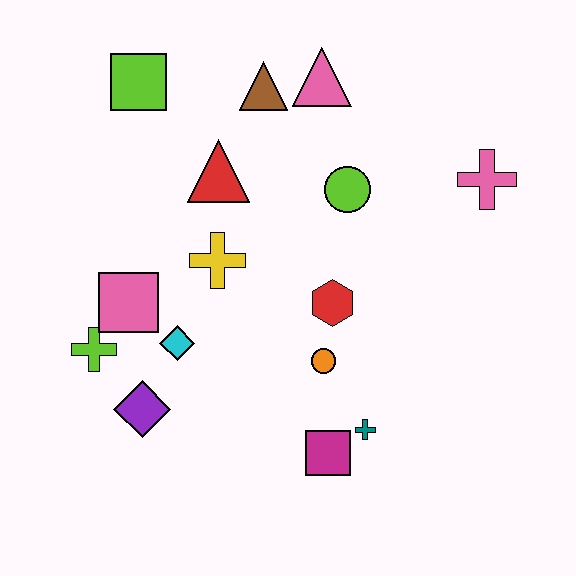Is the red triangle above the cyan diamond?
Yes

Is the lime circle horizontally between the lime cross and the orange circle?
No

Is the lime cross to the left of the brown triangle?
Yes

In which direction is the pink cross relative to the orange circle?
The pink cross is above the orange circle.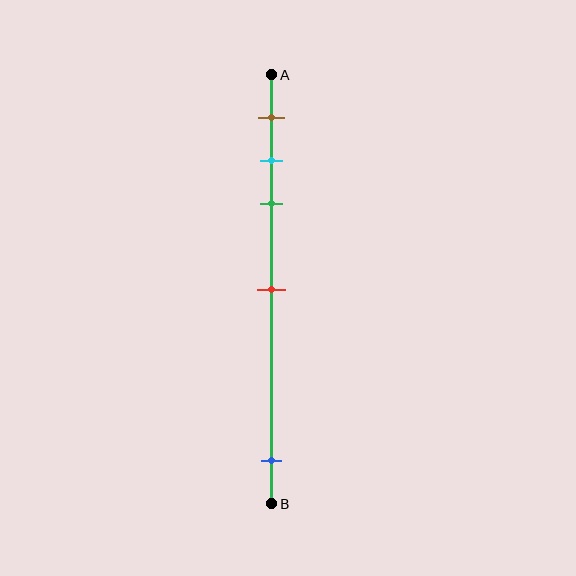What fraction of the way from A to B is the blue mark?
The blue mark is approximately 90% (0.9) of the way from A to B.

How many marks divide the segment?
There are 5 marks dividing the segment.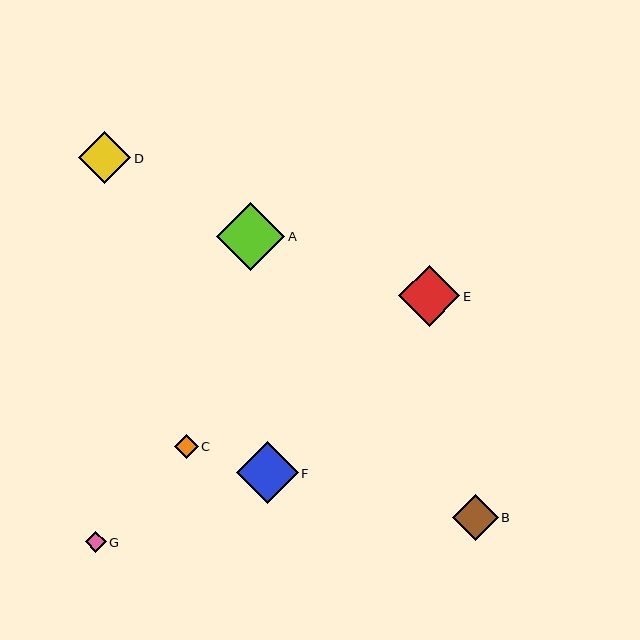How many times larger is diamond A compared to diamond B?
Diamond A is approximately 1.5 times the size of diamond B.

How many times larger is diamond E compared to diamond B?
Diamond E is approximately 1.3 times the size of diamond B.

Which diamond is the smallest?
Diamond G is the smallest with a size of approximately 21 pixels.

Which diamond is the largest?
Diamond A is the largest with a size of approximately 68 pixels.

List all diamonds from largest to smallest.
From largest to smallest: A, F, E, D, B, C, G.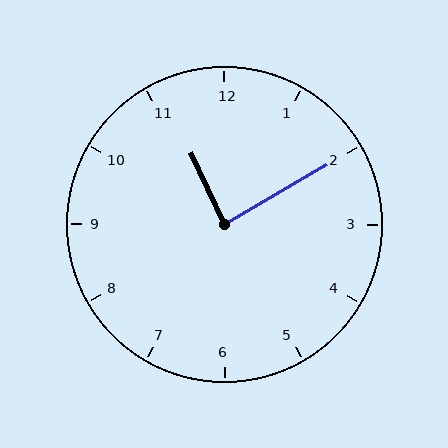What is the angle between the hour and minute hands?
Approximately 85 degrees.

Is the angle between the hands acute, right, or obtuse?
It is right.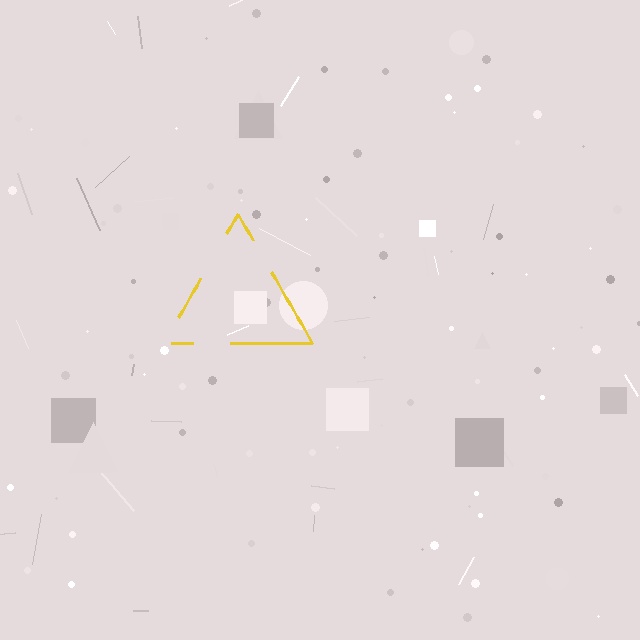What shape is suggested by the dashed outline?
The dashed outline suggests a triangle.